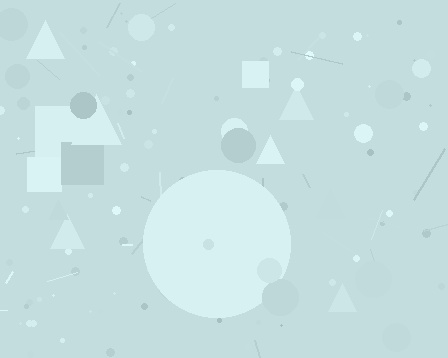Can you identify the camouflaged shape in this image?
The camouflaged shape is a circle.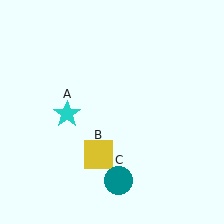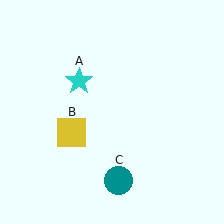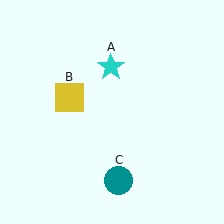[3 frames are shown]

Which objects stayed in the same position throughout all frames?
Teal circle (object C) remained stationary.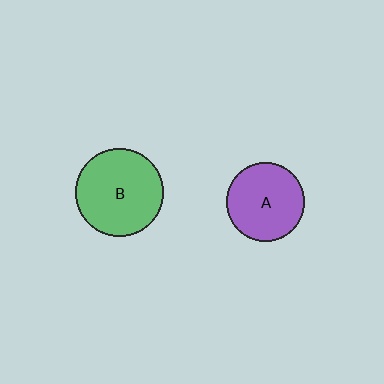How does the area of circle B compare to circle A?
Approximately 1.3 times.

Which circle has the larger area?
Circle B (green).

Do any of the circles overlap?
No, none of the circles overlap.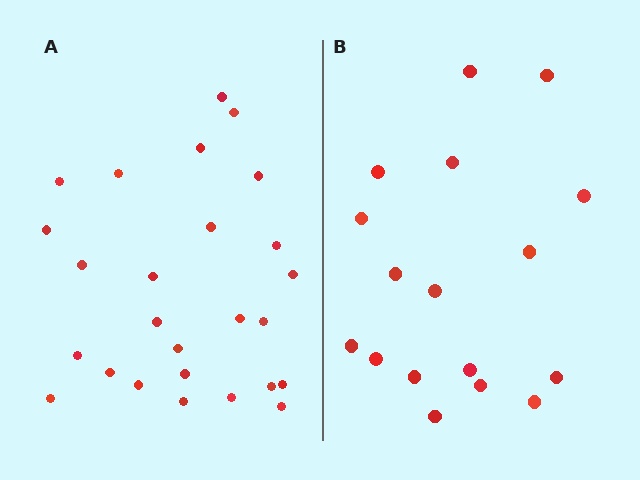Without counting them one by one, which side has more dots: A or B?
Region A (the left region) has more dots.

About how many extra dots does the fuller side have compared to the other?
Region A has roughly 8 or so more dots than region B.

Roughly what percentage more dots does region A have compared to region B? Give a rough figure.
About 55% more.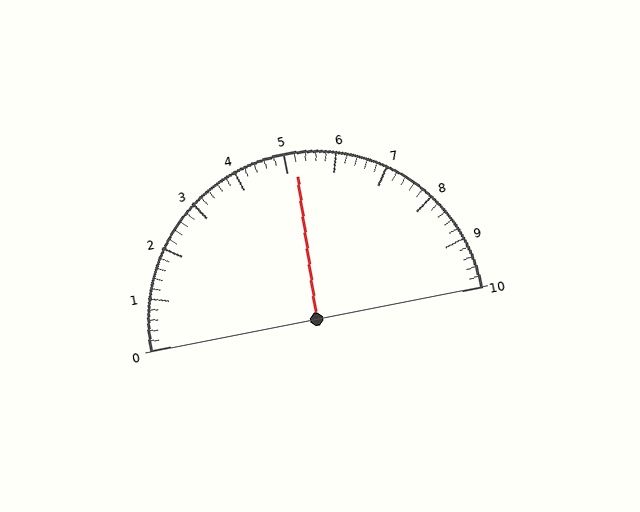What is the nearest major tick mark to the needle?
The nearest major tick mark is 5.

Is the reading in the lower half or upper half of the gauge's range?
The reading is in the upper half of the range (0 to 10).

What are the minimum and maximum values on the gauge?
The gauge ranges from 0 to 10.